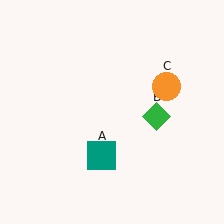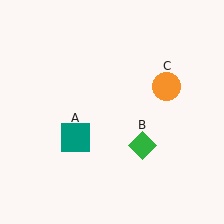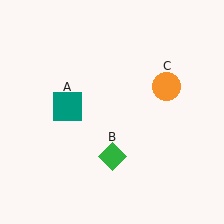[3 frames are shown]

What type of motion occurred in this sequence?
The teal square (object A), green diamond (object B) rotated clockwise around the center of the scene.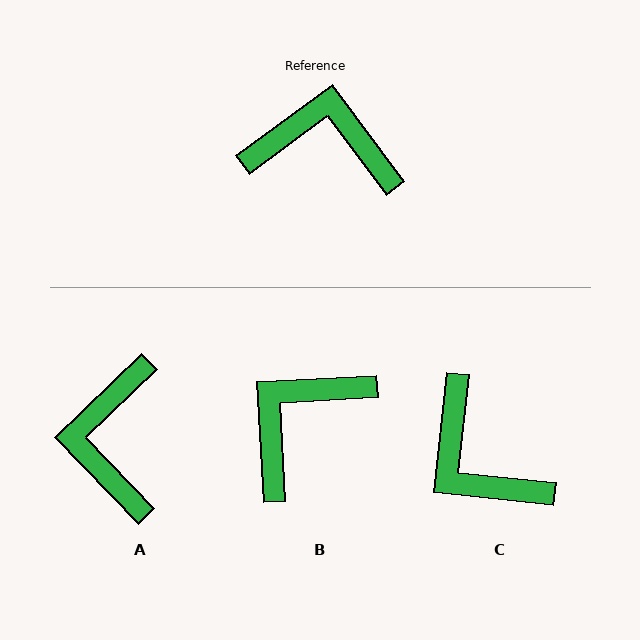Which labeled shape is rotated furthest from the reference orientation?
C, about 137 degrees away.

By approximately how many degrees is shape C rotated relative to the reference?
Approximately 137 degrees counter-clockwise.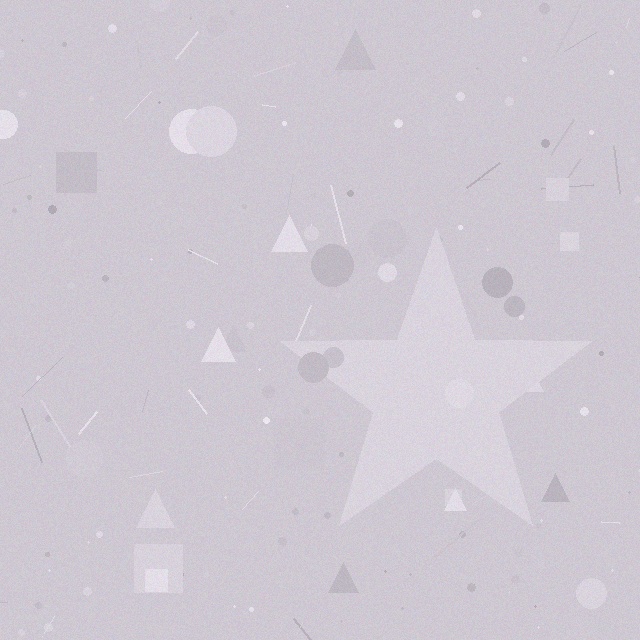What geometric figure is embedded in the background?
A star is embedded in the background.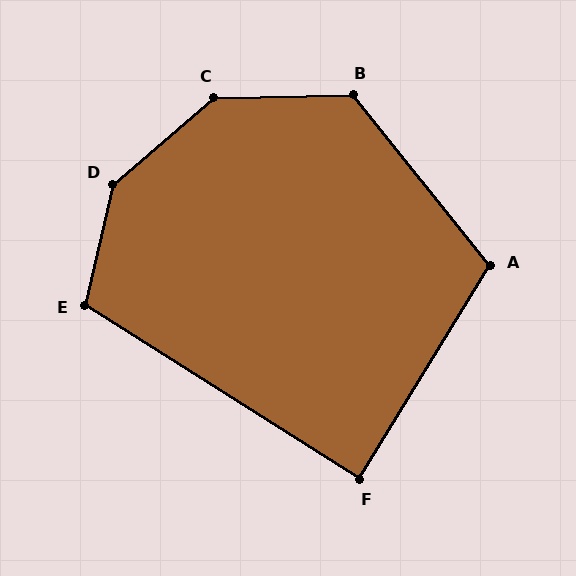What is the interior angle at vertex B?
Approximately 128 degrees (obtuse).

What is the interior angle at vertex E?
Approximately 110 degrees (obtuse).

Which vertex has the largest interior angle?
D, at approximately 143 degrees.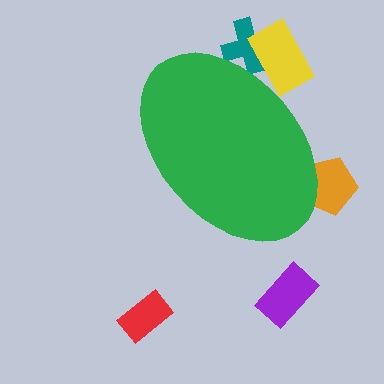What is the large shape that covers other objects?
A green ellipse.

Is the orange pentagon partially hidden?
Yes, the orange pentagon is partially hidden behind the green ellipse.